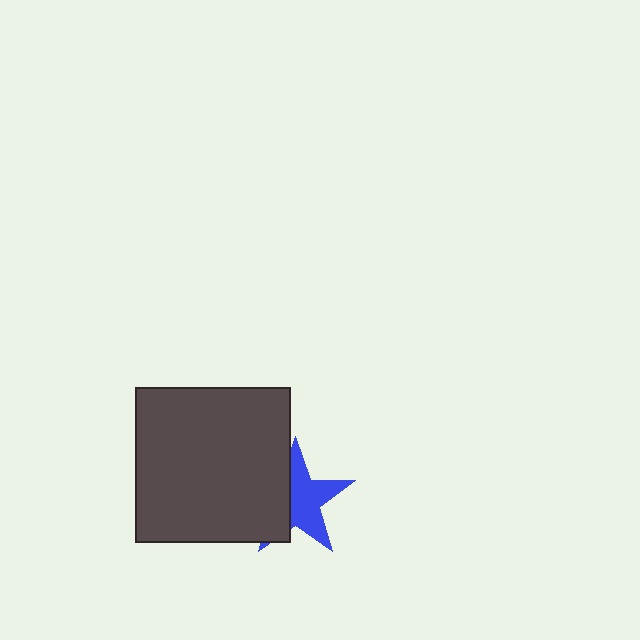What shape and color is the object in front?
The object in front is a dark gray square.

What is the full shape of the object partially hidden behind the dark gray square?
The partially hidden object is a blue star.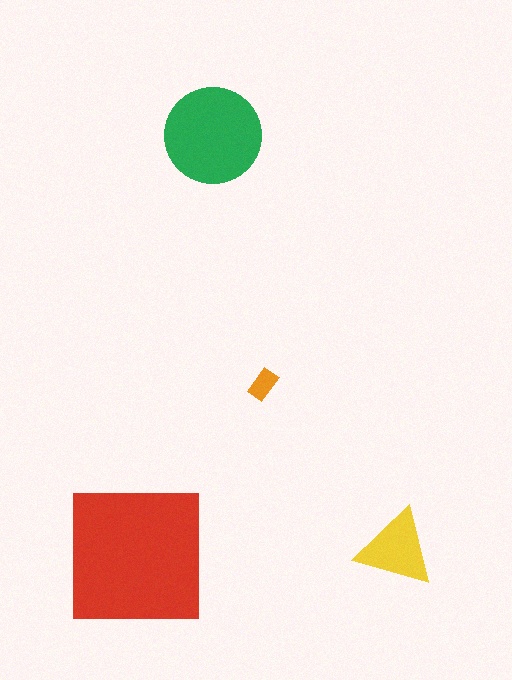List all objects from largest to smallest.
The red square, the green circle, the yellow triangle, the orange rectangle.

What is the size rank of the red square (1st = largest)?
1st.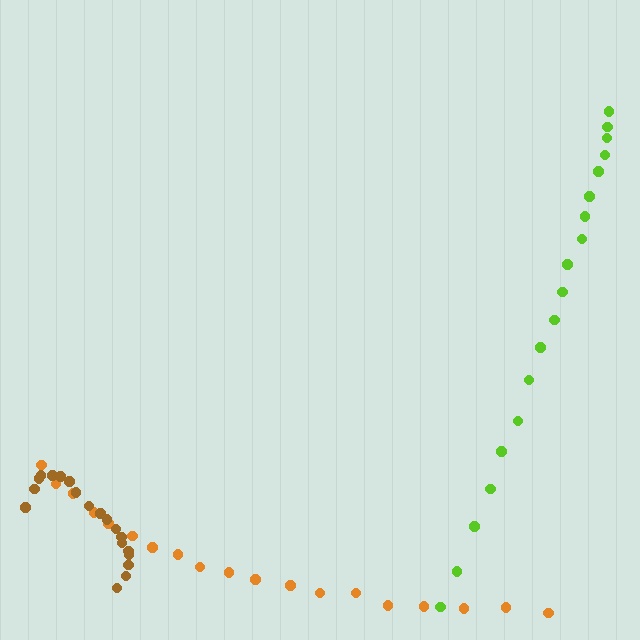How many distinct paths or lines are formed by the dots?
There are 3 distinct paths.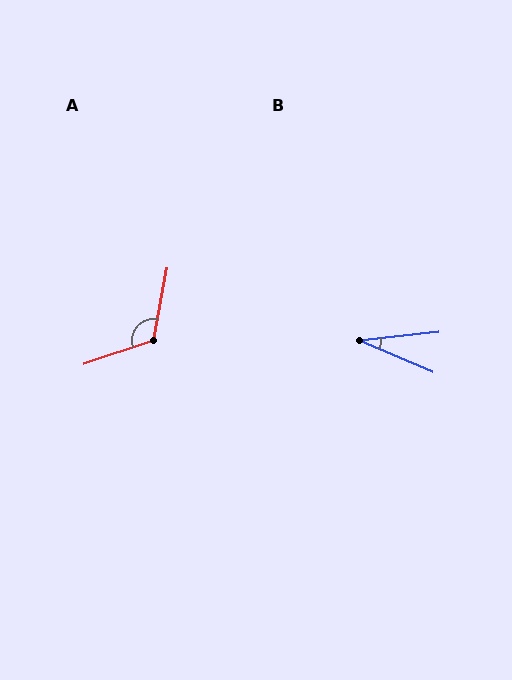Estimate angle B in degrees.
Approximately 29 degrees.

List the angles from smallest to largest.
B (29°), A (119°).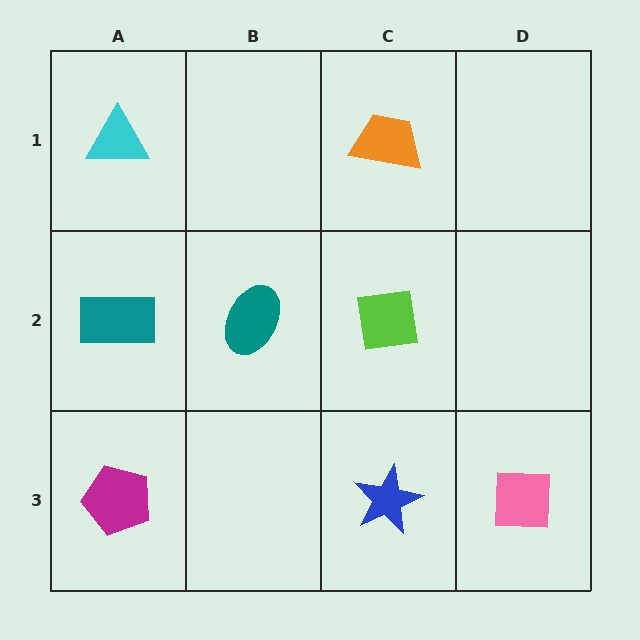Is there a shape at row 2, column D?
No, that cell is empty.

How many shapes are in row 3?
3 shapes.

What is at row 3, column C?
A blue star.